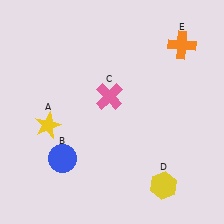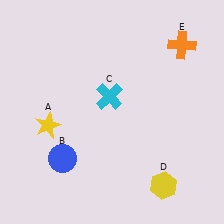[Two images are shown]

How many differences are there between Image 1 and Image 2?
There is 1 difference between the two images.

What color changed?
The cross (C) changed from pink in Image 1 to cyan in Image 2.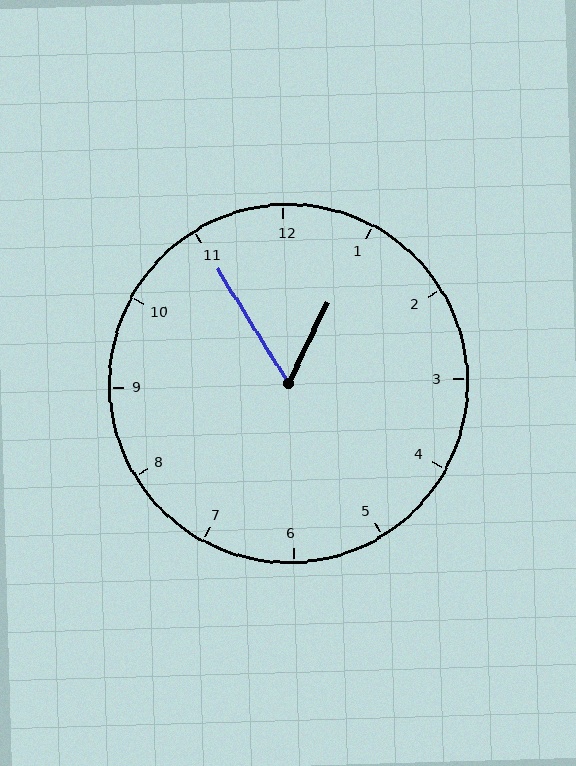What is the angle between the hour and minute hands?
Approximately 58 degrees.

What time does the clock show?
12:55.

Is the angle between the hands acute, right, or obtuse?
It is acute.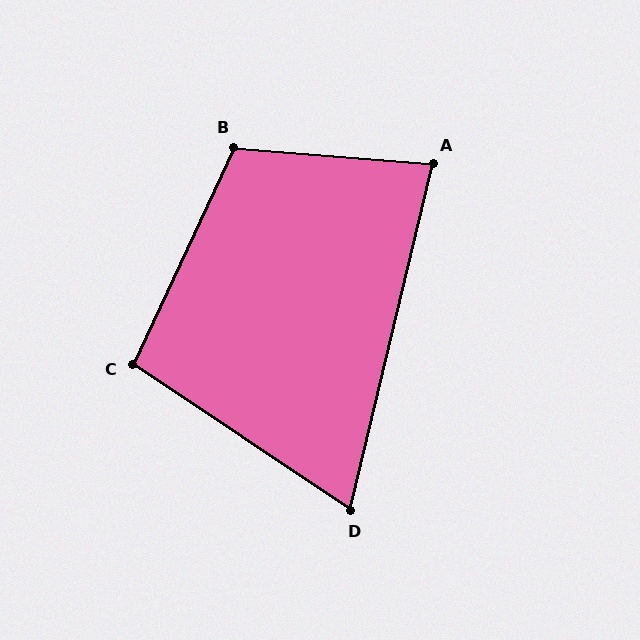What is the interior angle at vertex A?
Approximately 81 degrees (acute).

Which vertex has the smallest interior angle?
D, at approximately 70 degrees.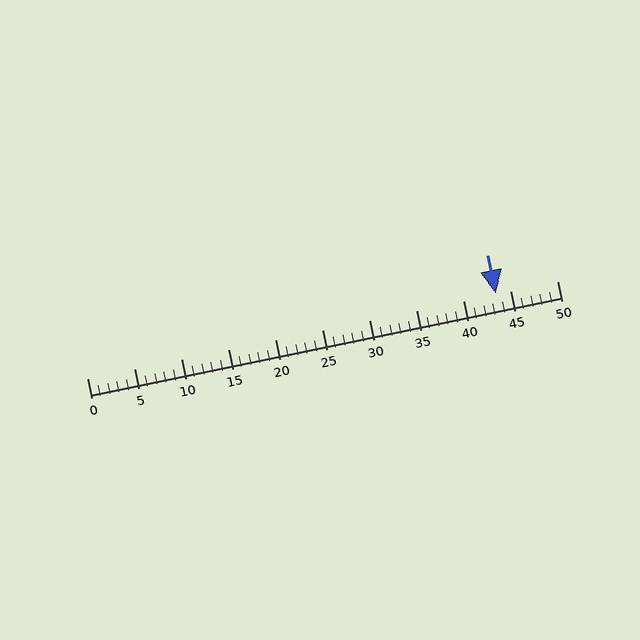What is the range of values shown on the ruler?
The ruler shows values from 0 to 50.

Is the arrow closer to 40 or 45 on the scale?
The arrow is closer to 45.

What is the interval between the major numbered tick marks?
The major tick marks are spaced 5 units apart.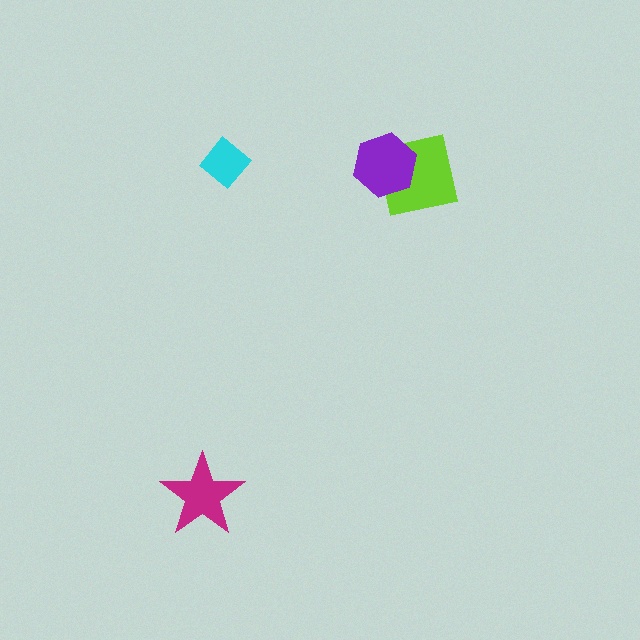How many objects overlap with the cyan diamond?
0 objects overlap with the cyan diamond.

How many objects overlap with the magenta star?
0 objects overlap with the magenta star.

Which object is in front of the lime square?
The purple hexagon is in front of the lime square.